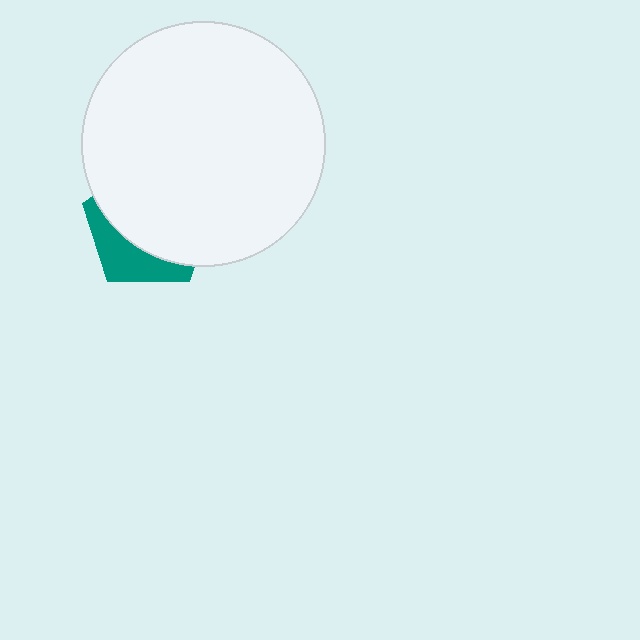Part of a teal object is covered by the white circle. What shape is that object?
It is a pentagon.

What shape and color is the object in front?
The object in front is a white circle.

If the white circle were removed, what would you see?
You would see the complete teal pentagon.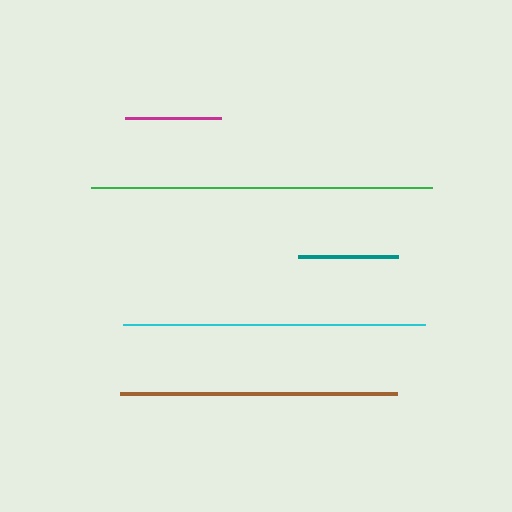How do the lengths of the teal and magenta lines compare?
The teal and magenta lines are approximately the same length.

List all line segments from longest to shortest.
From longest to shortest: green, cyan, brown, teal, magenta.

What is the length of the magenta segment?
The magenta segment is approximately 96 pixels long.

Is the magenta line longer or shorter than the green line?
The green line is longer than the magenta line.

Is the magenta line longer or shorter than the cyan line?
The cyan line is longer than the magenta line.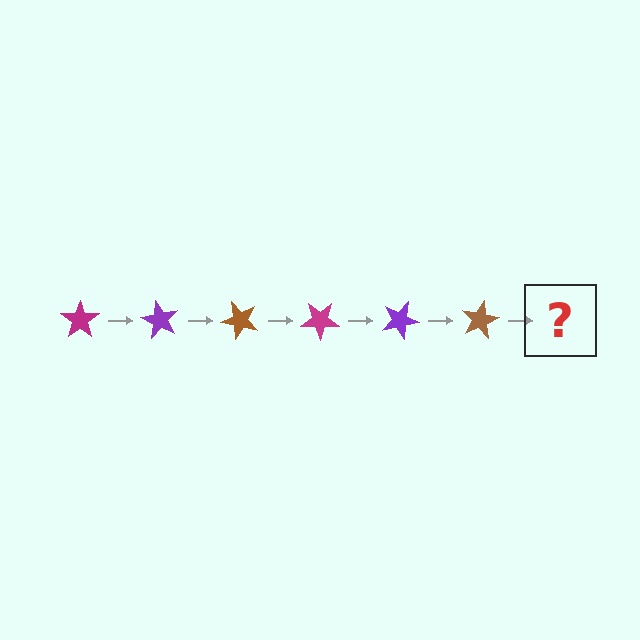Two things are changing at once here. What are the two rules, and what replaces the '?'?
The two rules are that it rotates 60 degrees each step and the color cycles through magenta, purple, and brown. The '?' should be a magenta star, rotated 360 degrees from the start.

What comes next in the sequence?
The next element should be a magenta star, rotated 360 degrees from the start.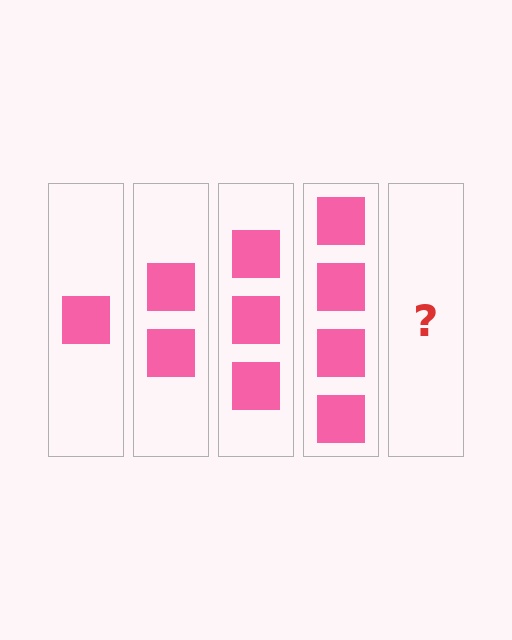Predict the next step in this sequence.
The next step is 5 squares.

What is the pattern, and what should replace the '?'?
The pattern is that each step adds one more square. The '?' should be 5 squares.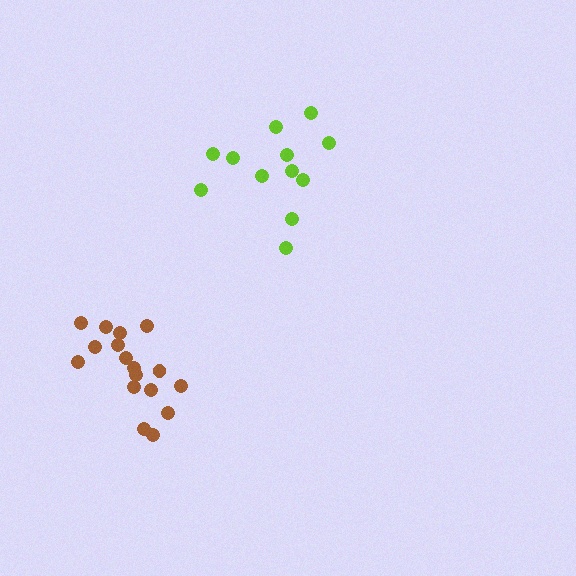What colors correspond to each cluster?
The clusters are colored: brown, lime.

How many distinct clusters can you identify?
There are 2 distinct clusters.